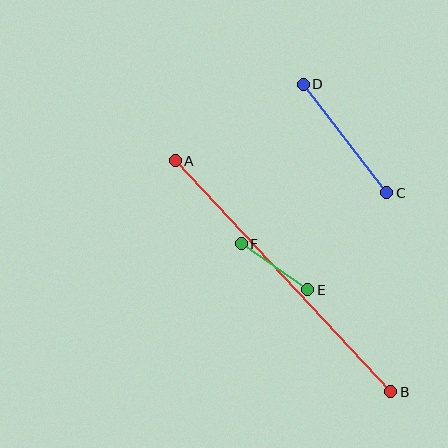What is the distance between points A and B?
The distance is approximately 316 pixels.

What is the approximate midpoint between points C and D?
The midpoint is at approximately (345, 138) pixels.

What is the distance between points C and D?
The distance is approximately 137 pixels.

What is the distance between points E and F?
The distance is approximately 81 pixels.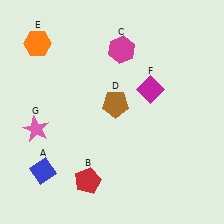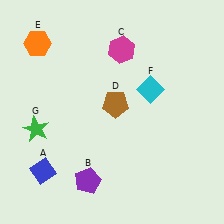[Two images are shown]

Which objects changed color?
B changed from red to purple. F changed from magenta to cyan. G changed from pink to green.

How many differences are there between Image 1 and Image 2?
There are 3 differences between the two images.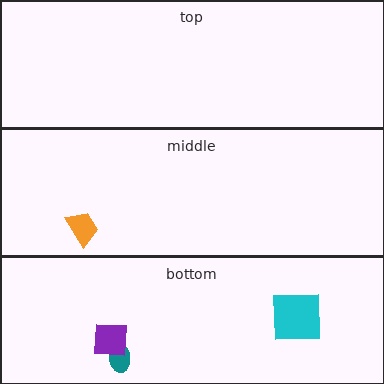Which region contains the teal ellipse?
The bottom region.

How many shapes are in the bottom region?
3.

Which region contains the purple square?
The bottom region.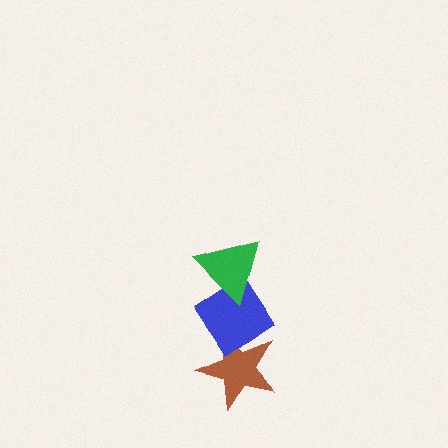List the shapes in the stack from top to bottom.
From top to bottom: the green triangle, the blue diamond, the brown star.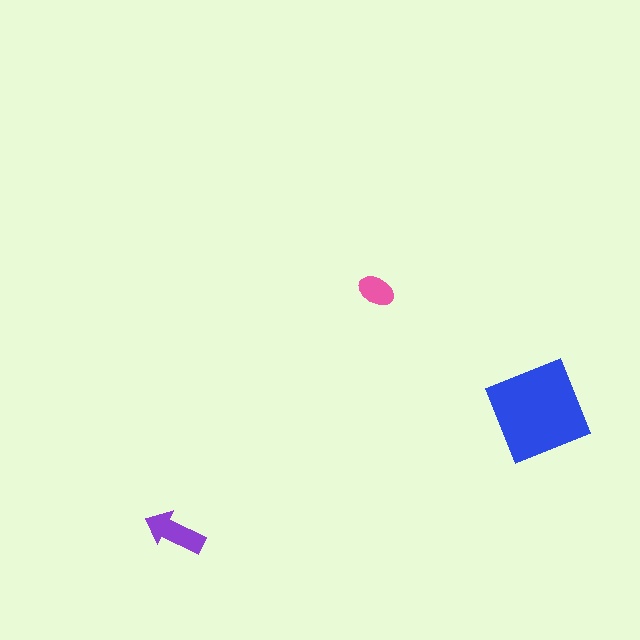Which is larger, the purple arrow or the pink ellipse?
The purple arrow.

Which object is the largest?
The blue diamond.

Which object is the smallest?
The pink ellipse.